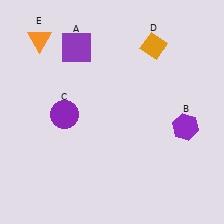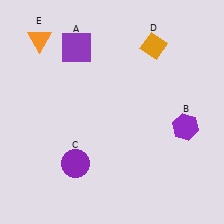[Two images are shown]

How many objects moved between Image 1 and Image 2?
1 object moved between the two images.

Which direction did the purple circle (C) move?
The purple circle (C) moved down.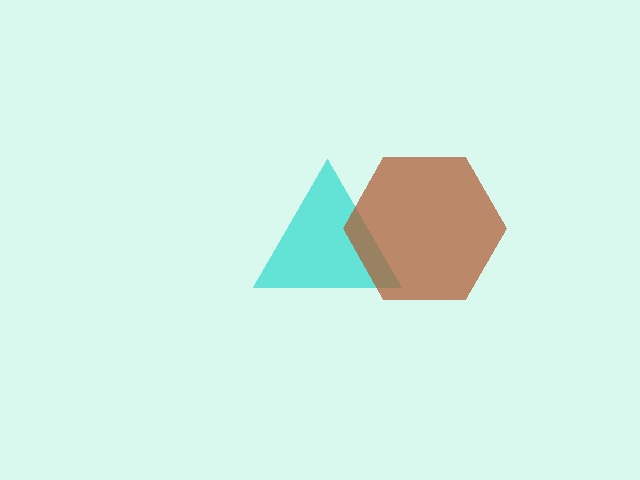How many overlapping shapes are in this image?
There are 2 overlapping shapes in the image.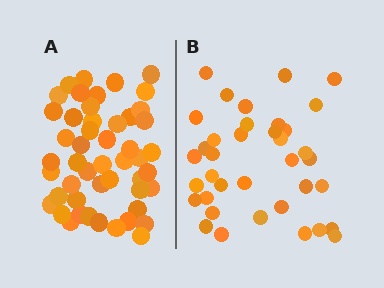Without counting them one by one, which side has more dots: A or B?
Region A (the left region) has more dots.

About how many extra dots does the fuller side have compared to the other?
Region A has roughly 12 or so more dots than region B.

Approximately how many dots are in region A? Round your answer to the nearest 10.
About 50 dots. (The exact count is 49, which rounds to 50.)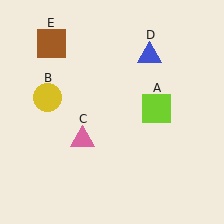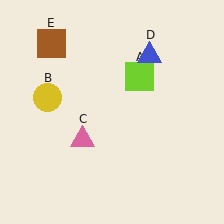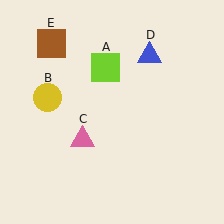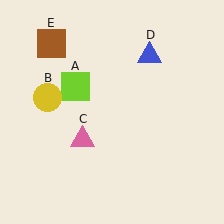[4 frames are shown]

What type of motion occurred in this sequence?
The lime square (object A) rotated counterclockwise around the center of the scene.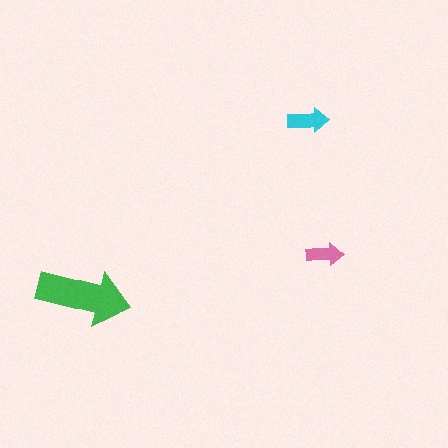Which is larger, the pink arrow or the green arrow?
The green one.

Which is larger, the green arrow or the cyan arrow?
The green one.